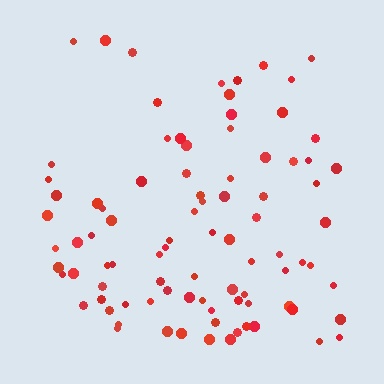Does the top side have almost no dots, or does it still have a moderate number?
Still a moderate number, just noticeably fewer than the bottom.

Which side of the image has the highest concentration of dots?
The bottom.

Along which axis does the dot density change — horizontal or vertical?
Vertical.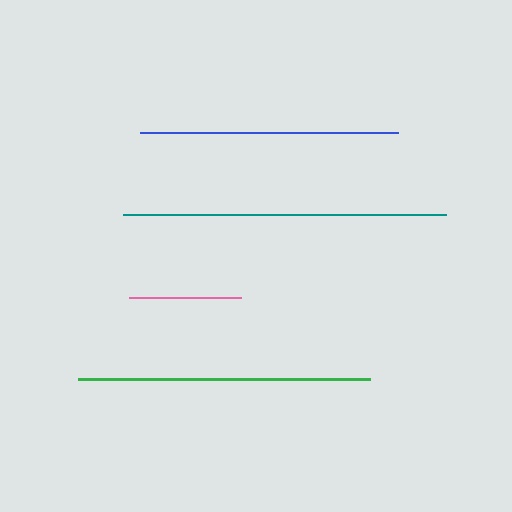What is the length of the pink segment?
The pink segment is approximately 113 pixels long.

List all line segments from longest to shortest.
From longest to shortest: teal, green, blue, pink.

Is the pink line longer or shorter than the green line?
The green line is longer than the pink line.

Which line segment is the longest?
The teal line is the longest at approximately 323 pixels.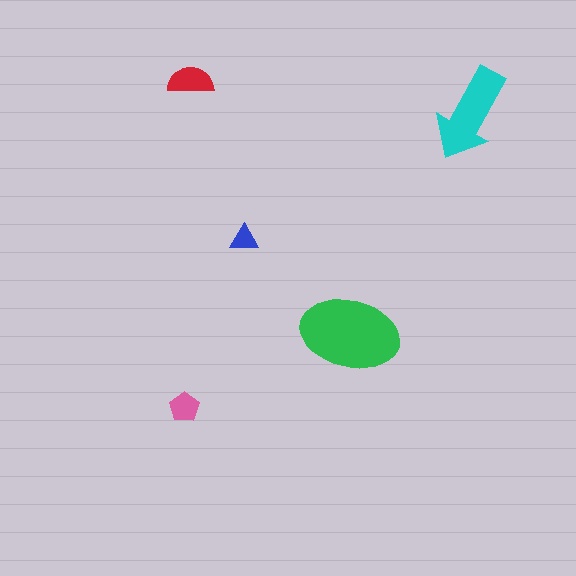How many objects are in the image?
There are 5 objects in the image.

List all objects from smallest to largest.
The blue triangle, the pink pentagon, the red semicircle, the cyan arrow, the green ellipse.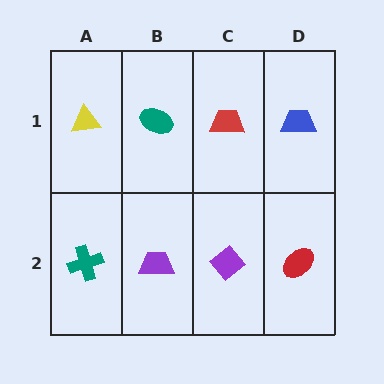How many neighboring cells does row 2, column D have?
2.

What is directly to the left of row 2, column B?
A teal cross.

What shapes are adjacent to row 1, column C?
A purple diamond (row 2, column C), a teal ellipse (row 1, column B), a blue trapezoid (row 1, column D).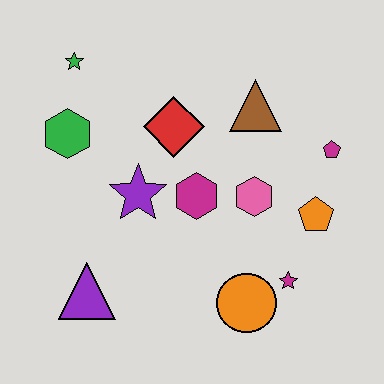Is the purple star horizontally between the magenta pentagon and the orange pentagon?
No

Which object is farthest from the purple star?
The magenta pentagon is farthest from the purple star.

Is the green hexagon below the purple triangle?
No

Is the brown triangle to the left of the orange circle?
No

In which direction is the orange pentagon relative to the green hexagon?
The orange pentagon is to the right of the green hexagon.